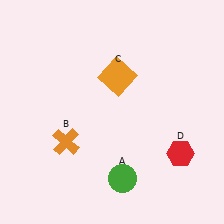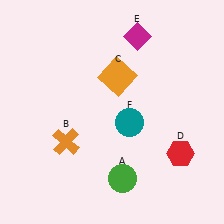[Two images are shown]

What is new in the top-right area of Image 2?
A magenta diamond (E) was added in the top-right area of Image 2.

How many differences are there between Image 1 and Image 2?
There are 2 differences between the two images.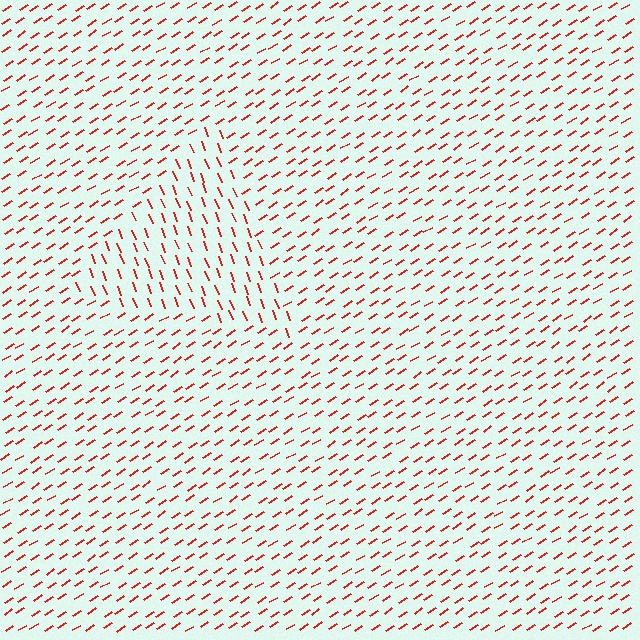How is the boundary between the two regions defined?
The boundary is defined purely by a change in line orientation (approximately 78 degrees difference). All lines are the same color and thickness.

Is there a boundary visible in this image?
Yes, there is a texture boundary formed by a change in line orientation.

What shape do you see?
I see a triangle.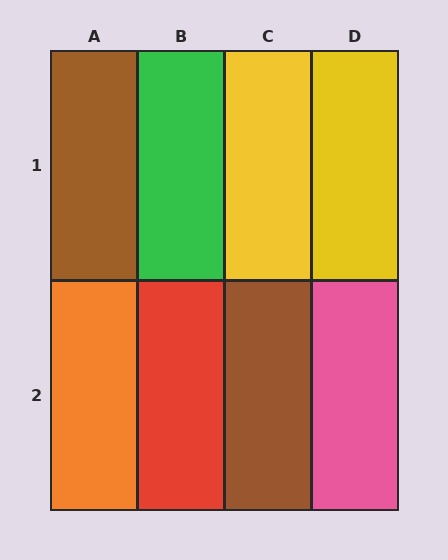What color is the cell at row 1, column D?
Yellow.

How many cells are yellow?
2 cells are yellow.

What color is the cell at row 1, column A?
Brown.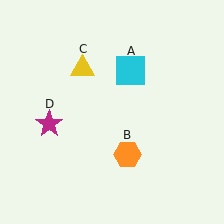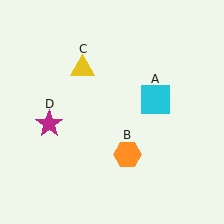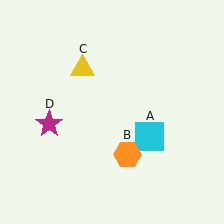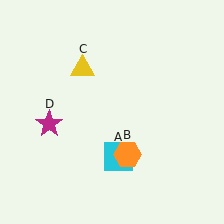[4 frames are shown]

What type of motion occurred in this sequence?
The cyan square (object A) rotated clockwise around the center of the scene.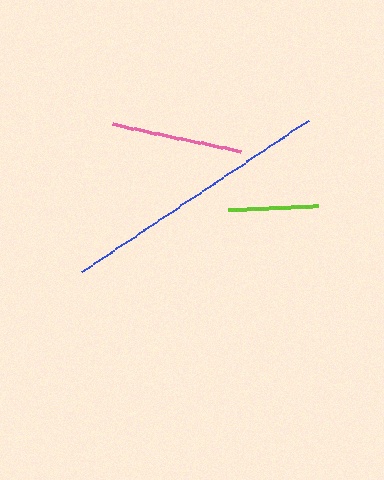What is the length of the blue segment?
The blue segment is approximately 273 pixels long.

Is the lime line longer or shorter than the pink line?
The pink line is longer than the lime line.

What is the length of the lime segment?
The lime segment is approximately 90 pixels long.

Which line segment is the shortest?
The lime line is the shortest at approximately 90 pixels.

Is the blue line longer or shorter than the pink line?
The blue line is longer than the pink line.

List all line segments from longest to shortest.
From longest to shortest: blue, pink, lime.